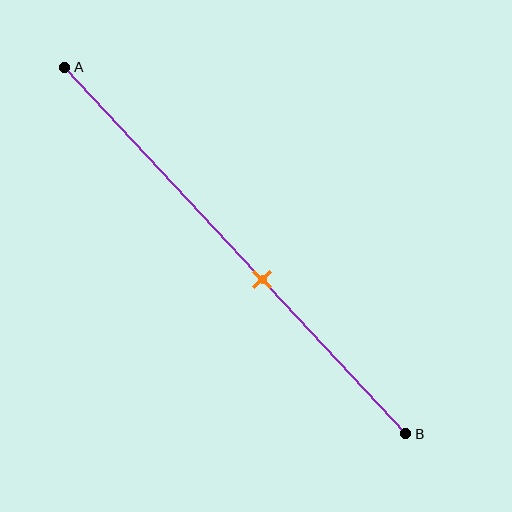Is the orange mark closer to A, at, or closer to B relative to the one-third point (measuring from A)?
The orange mark is closer to point B than the one-third point of segment AB.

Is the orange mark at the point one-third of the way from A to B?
No, the mark is at about 60% from A, not at the 33% one-third point.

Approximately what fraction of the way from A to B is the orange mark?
The orange mark is approximately 60% of the way from A to B.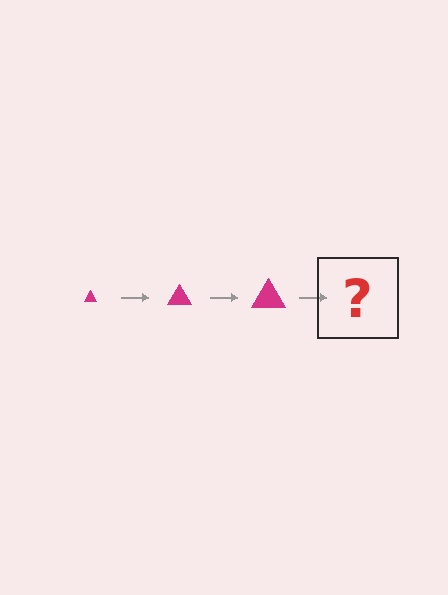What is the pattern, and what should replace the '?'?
The pattern is that the triangle gets progressively larger each step. The '?' should be a magenta triangle, larger than the previous one.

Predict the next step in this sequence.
The next step is a magenta triangle, larger than the previous one.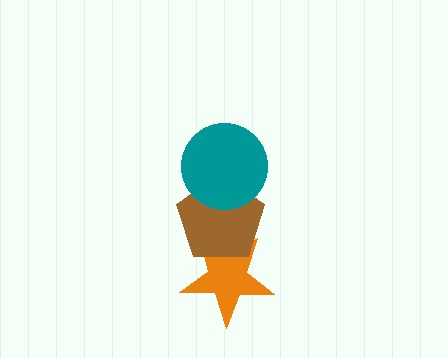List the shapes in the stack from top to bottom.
From top to bottom: the teal circle, the brown pentagon, the orange star.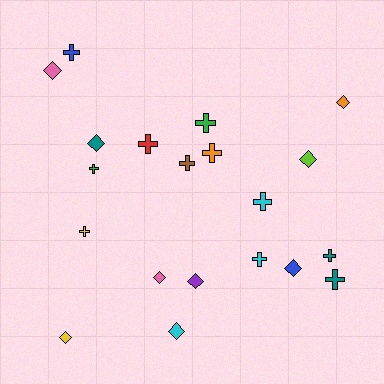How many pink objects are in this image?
There are 2 pink objects.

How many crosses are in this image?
There are 11 crosses.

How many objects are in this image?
There are 20 objects.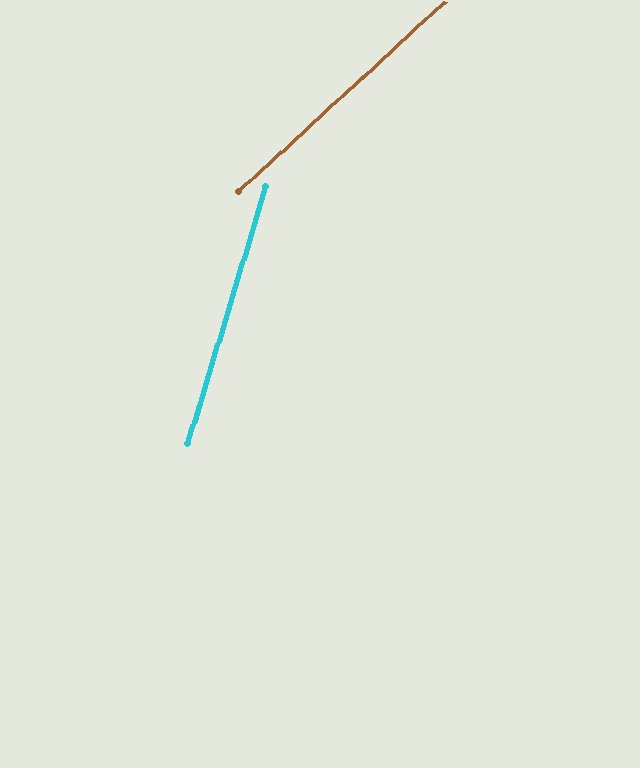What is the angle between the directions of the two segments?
Approximately 30 degrees.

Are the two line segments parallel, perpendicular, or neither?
Neither parallel nor perpendicular — they differ by about 30°.